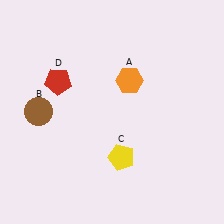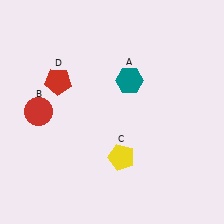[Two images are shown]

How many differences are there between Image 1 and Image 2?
There are 2 differences between the two images.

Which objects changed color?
A changed from orange to teal. B changed from brown to red.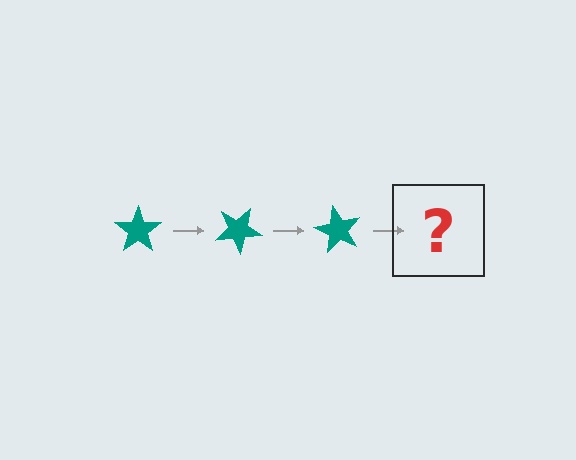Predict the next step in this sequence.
The next step is a teal star rotated 90 degrees.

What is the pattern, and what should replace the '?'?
The pattern is that the star rotates 30 degrees each step. The '?' should be a teal star rotated 90 degrees.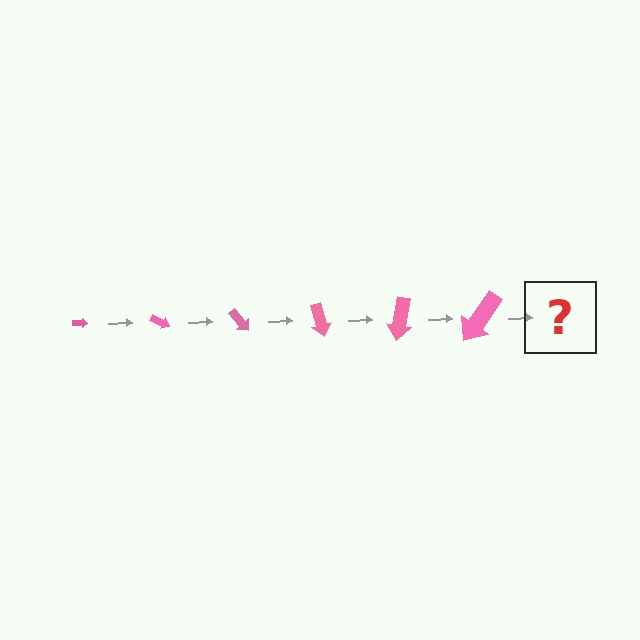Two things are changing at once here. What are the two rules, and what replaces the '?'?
The two rules are that the arrow grows larger each step and it rotates 25 degrees each step. The '?' should be an arrow, larger than the previous one and rotated 150 degrees from the start.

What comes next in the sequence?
The next element should be an arrow, larger than the previous one and rotated 150 degrees from the start.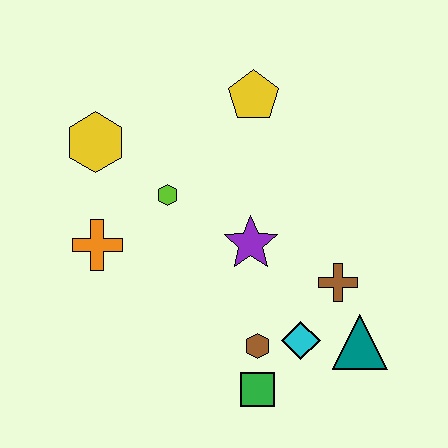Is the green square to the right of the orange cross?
Yes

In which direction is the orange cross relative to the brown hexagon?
The orange cross is to the left of the brown hexagon.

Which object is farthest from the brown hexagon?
The yellow hexagon is farthest from the brown hexagon.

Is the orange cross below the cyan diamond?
No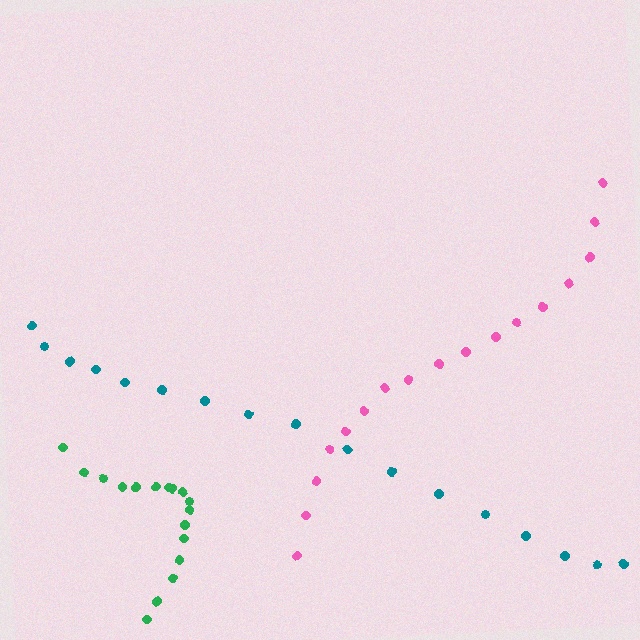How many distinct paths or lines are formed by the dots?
There are 3 distinct paths.